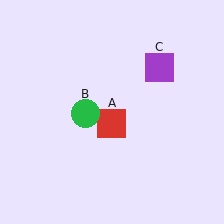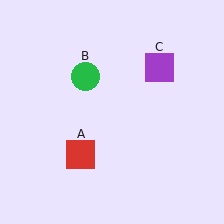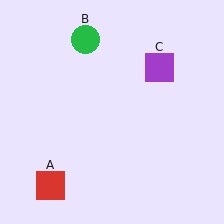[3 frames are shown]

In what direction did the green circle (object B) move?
The green circle (object B) moved up.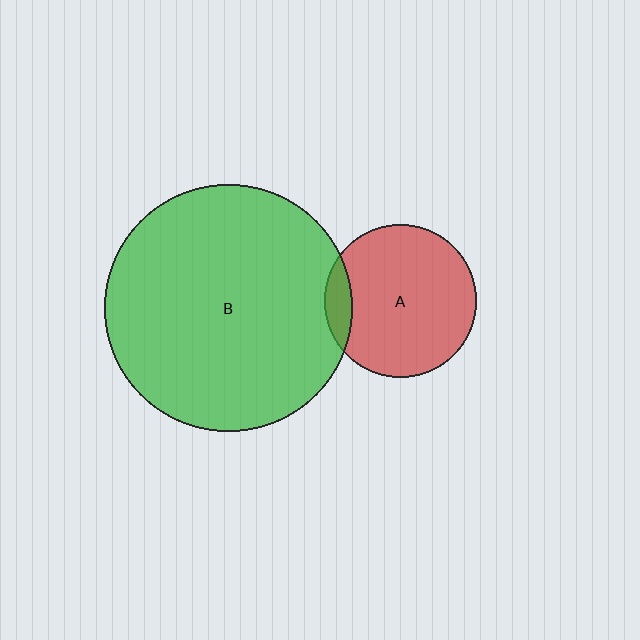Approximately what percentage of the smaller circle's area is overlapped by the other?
Approximately 10%.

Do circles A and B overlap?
Yes.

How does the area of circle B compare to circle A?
Approximately 2.6 times.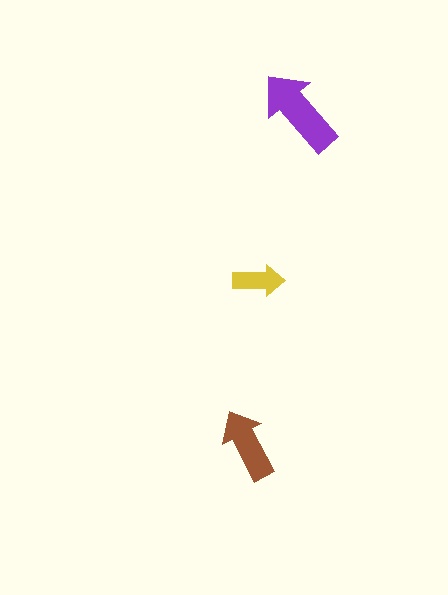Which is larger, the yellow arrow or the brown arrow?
The brown one.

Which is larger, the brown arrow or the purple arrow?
The purple one.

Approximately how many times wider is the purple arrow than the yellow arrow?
About 1.5 times wider.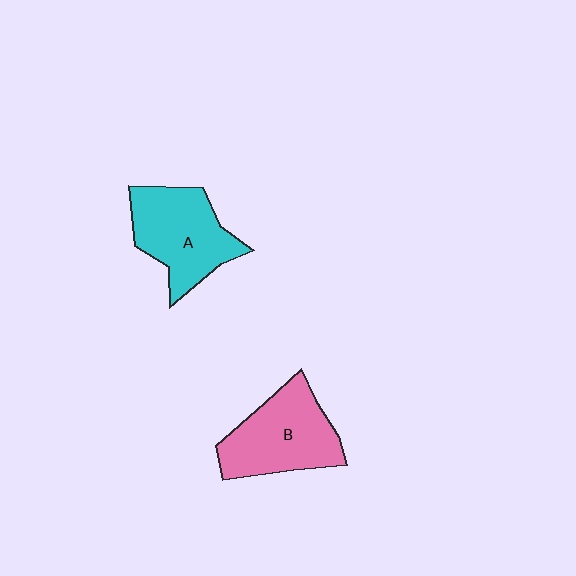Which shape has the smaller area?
Shape A (cyan).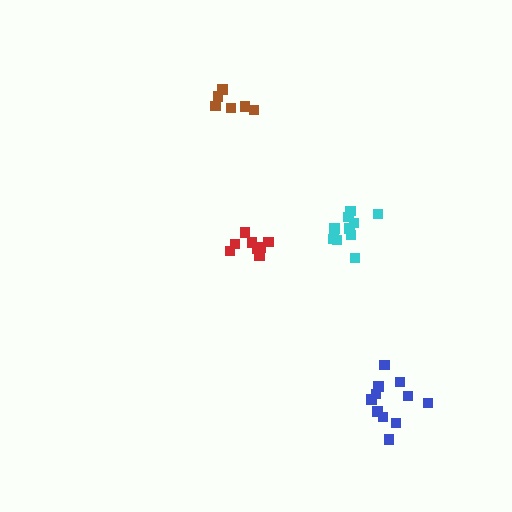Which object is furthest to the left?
The brown cluster is leftmost.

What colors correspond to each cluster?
The clusters are colored: red, blue, cyan, brown.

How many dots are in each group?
Group 1: 8 dots, Group 2: 11 dots, Group 3: 10 dots, Group 4: 6 dots (35 total).